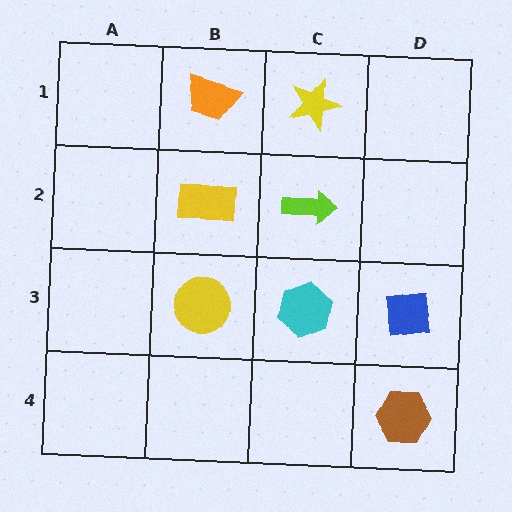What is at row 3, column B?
A yellow circle.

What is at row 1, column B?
An orange trapezoid.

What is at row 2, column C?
A lime arrow.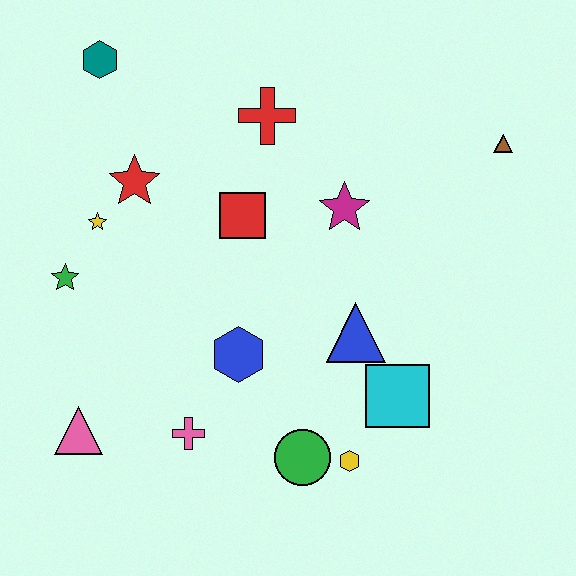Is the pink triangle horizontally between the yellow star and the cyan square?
No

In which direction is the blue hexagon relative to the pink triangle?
The blue hexagon is to the right of the pink triangle.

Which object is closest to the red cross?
The red square is closest to the red cross.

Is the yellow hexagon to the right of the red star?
Yes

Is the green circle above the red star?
No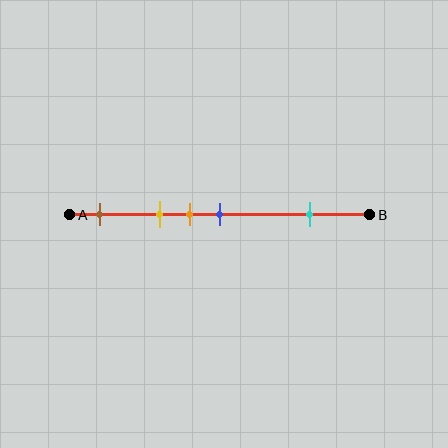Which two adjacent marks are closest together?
The orange and blue marks are the closest adjacent pair.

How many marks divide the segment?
There are 5 marks dividing the segment.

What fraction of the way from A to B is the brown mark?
The brown mark is approximately 10% (0.1) of the way from A to B.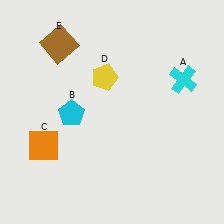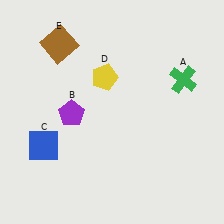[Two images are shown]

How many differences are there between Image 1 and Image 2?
There are 3 differences between the two images.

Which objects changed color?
A changed from cyan to green. B changed from cyan to purple. C changed from orange to blue.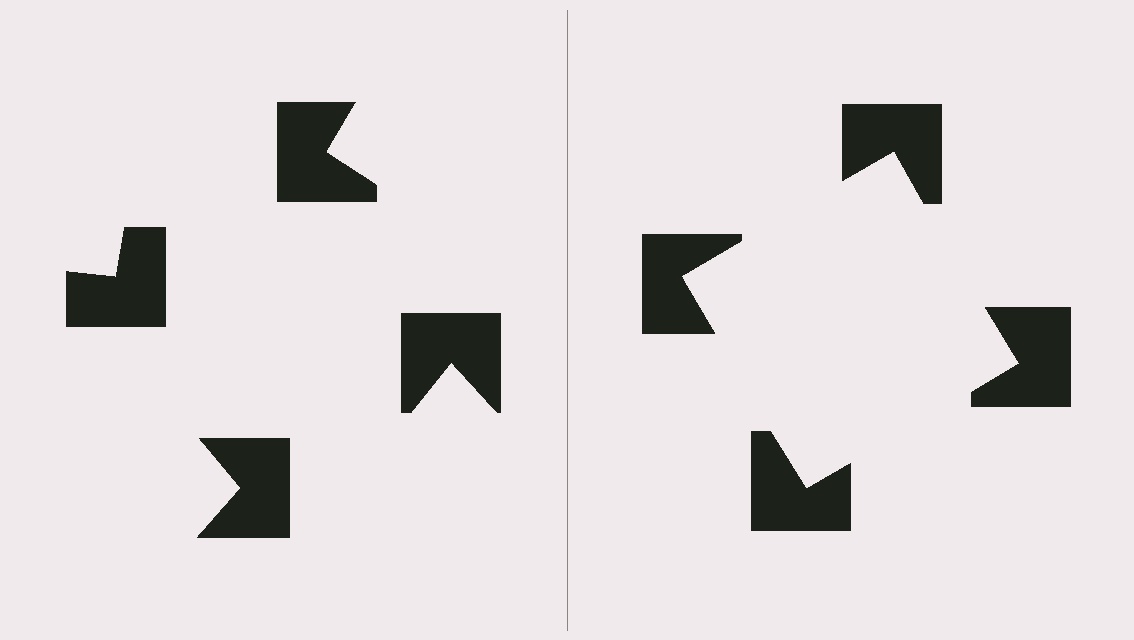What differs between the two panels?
The notched squares are positioned identically on both sides; only the wedge orientations differ. On the right they align to a square; on the left they are misaligned.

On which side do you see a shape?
An illusory square appears on the right side. On the left side the wedge cuts are rotated, so no coherent shape forms.